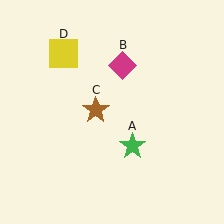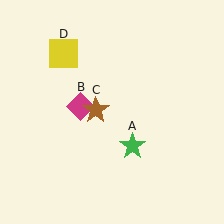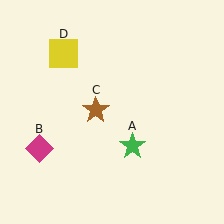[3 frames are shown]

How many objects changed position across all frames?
1 object changed position: magenta diamond (object B).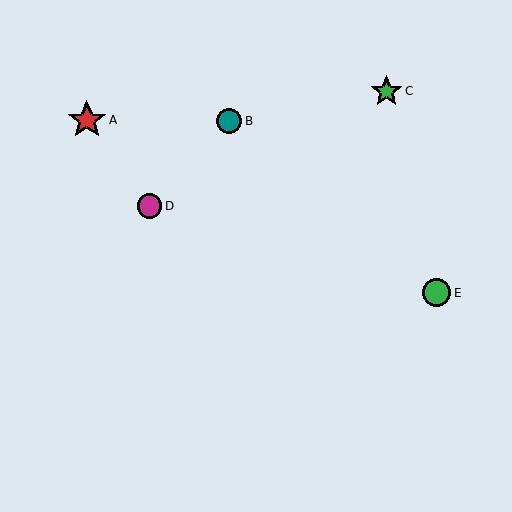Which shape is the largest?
The red star (labeled A) is the largest.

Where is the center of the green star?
The center of the green star is at (386, 91).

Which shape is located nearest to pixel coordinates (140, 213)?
The magenta circle (labeled D) at (149, 206) is nearest to that location.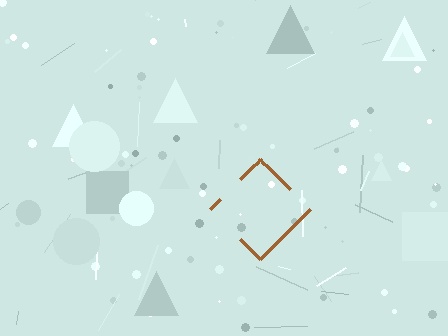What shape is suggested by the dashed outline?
The dashed outline suggests a diamond.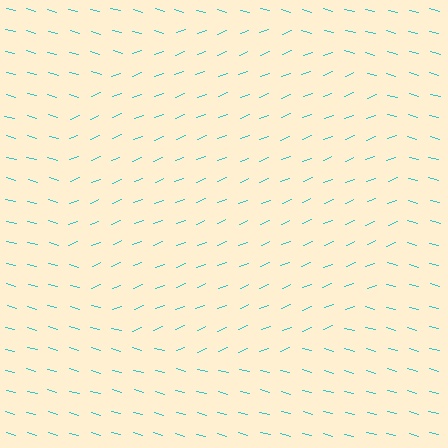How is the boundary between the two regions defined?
The boundary is defined purely by a change in line orientation (approximately 37 degrees difference). All lines are the same color and thickness.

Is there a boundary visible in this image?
Yes, there is a texture boundary formed by a change in line orientation.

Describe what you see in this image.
The image is filled with small cyan line segments. A circle region in the image has lines oriented differently from the surrounding lines, creating a visible texture boundary.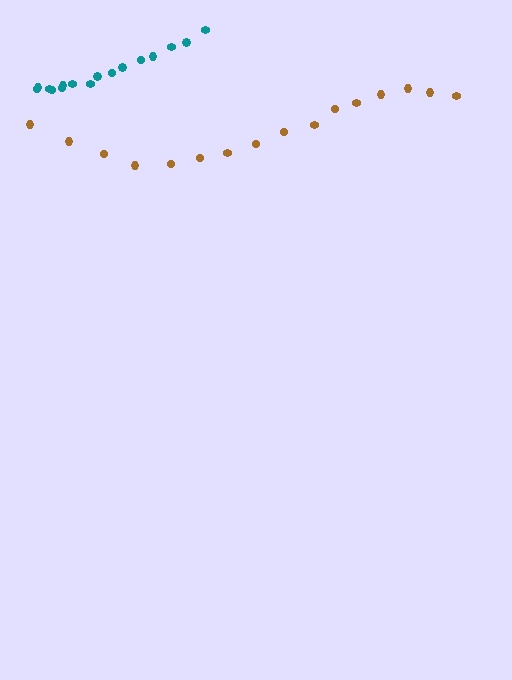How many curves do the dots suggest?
There are 2 distinct paths.